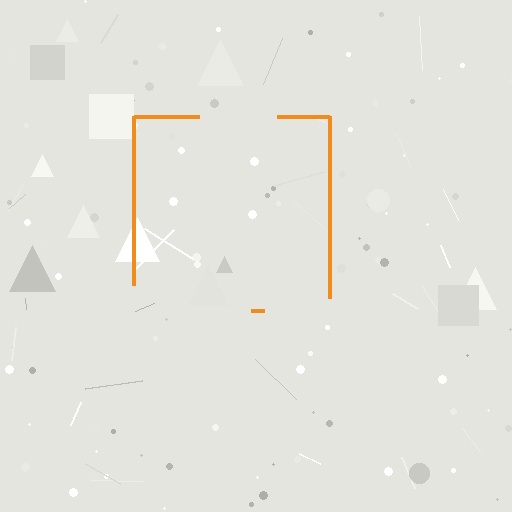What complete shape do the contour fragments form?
The contour fragments form a square.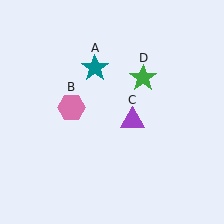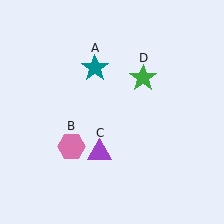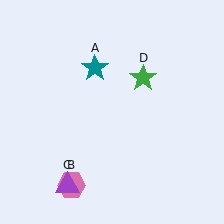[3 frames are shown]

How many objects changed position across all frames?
2 objects changed position: pink hexagon (object B), purple triangle (object C).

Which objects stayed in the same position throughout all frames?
Teal star (object A) and green star (object D) remained stationary.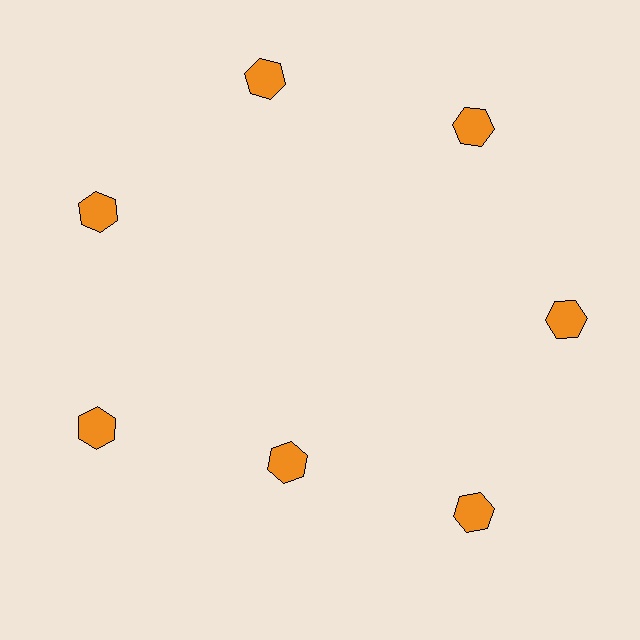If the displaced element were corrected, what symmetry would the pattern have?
It would have 7-fold rotational symmetry — the pattern would map onto itself every 51 degrees.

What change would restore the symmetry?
The symmetry would be restored by moving it outward, back onto the ring so that all 7 hexagons sit at equal angles and equal distance from the center.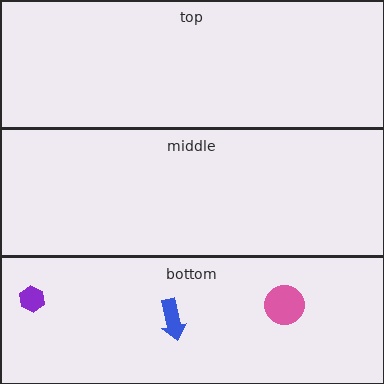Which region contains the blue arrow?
The bottom region.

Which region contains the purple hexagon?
The bottom region.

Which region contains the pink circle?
The bottom region.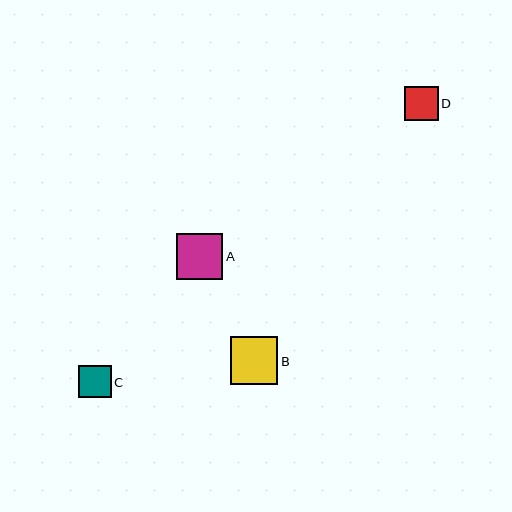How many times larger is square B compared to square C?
Square B is approximately 1.4 times the size of square C.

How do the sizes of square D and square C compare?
Square D and square C are approximately the same size.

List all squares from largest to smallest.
From largest to smallest: B, A, D, C.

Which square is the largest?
Square B is the largest with a size of approximately 47 pixels.